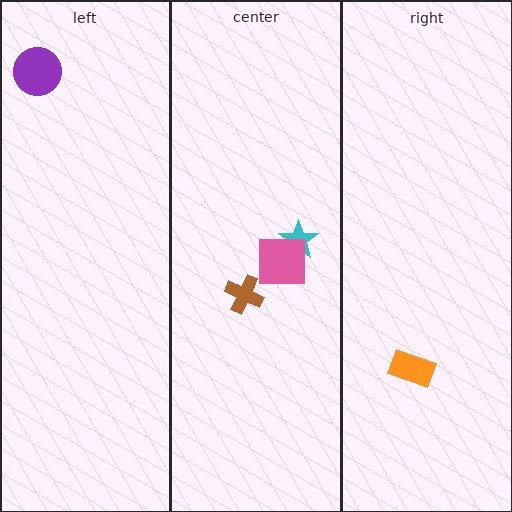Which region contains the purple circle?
The left region.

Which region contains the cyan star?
The center region.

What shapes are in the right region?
The orange rectangle.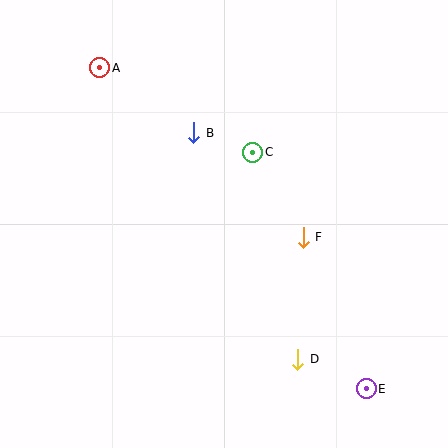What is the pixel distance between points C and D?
The distance between C and D is 212 pixels.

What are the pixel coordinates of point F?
Point F is at (303, 237).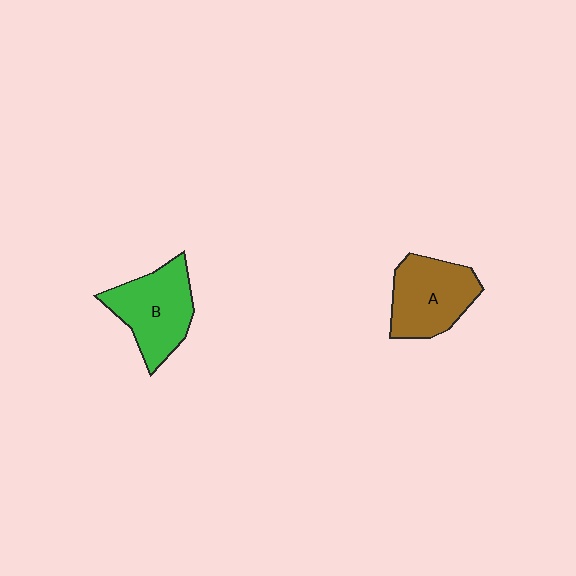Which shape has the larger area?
Shape B (green).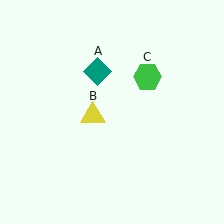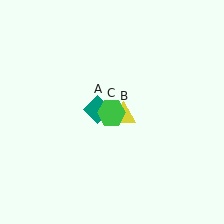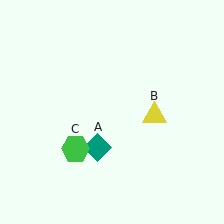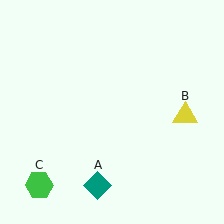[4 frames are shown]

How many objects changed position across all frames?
3 objects changed position: teal diamond (object A), yellow triangle (object B), green hexagon (object C).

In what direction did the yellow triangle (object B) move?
The yellow triangle (object B) moved right.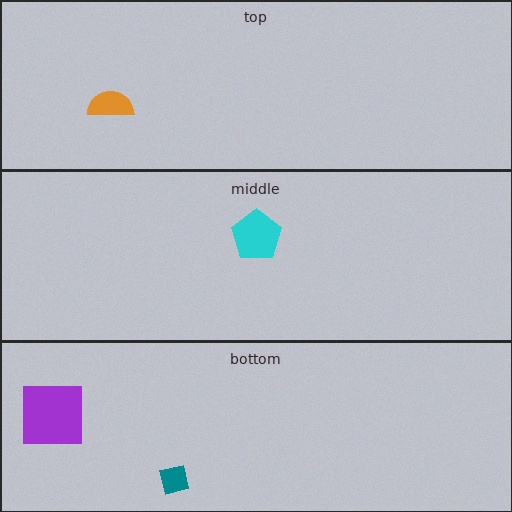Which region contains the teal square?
The bottom region.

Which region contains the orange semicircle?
The top region.